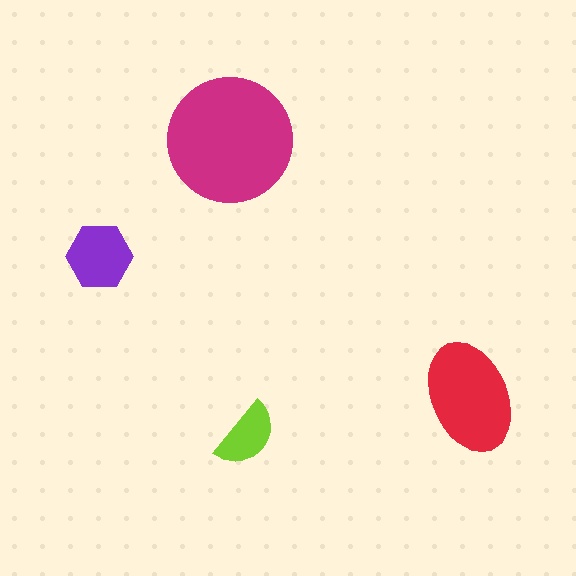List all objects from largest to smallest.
The magenta circle, the red ellipse, the purple hexagon, the lime semicircle.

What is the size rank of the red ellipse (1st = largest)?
2nd.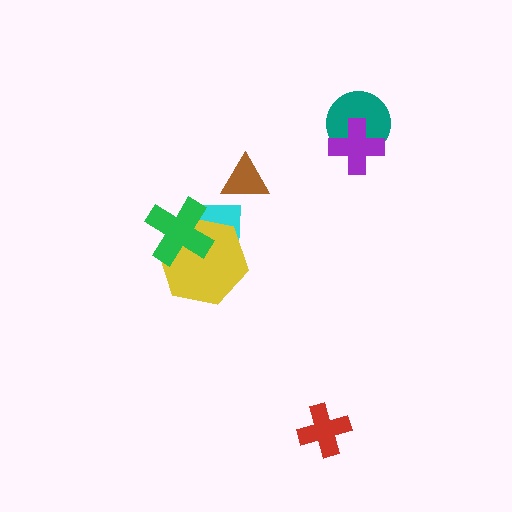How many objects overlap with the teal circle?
1 object overlaps with the teal circle.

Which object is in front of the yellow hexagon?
The green cross is in front of the yellow hexagon.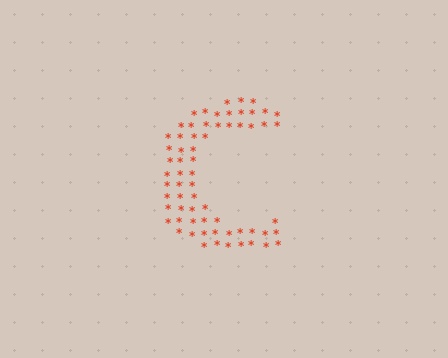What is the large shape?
The large shape is the letter C.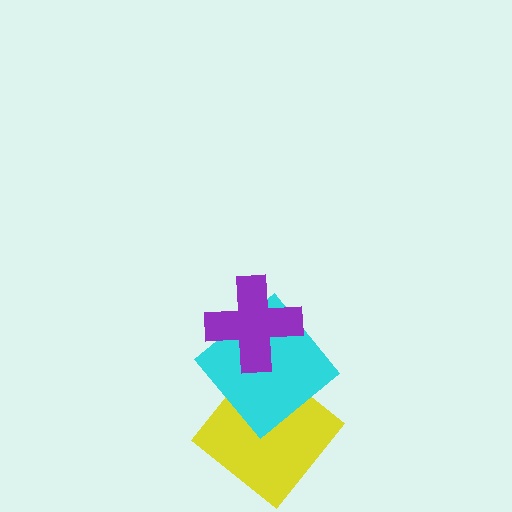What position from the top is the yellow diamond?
The yellow diamond is 3rd from the top.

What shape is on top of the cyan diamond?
The purple cross is on top of the cyan diamond.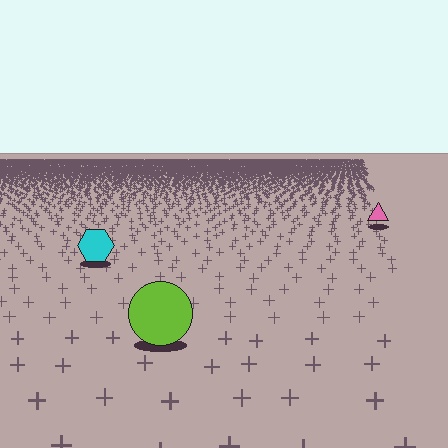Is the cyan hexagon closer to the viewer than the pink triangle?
Yes. The cyan hexagon is closer — you can tell from the texture gradient: the ground texture is coarser near it.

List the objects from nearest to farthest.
From nearest to farthest: the lime circle, the cyan hexagon, the pink triangle.